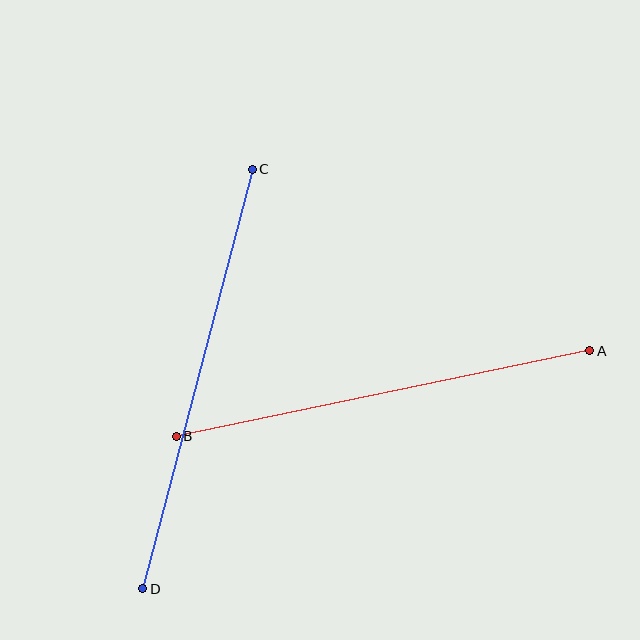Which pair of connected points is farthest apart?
Points C and D are farthest apart.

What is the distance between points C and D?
The distance is approximately 434 pixels.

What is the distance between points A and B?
The distance is approximately 422 pixels.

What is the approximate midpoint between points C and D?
The midpoint is at approximately (197, 379) pixels.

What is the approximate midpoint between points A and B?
The midpoint is at approximately (383, 393) pixels.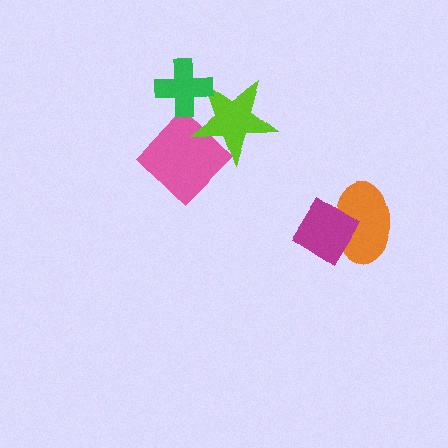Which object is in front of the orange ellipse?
The magenta diamond is in front of the orange ellipse.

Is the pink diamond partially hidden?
Yes, it is partially covered by another shape.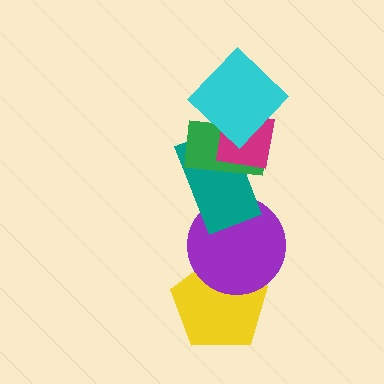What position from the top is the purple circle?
The purple circle is 5th from the top.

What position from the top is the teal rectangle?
The teal rectangle is 4th from the top.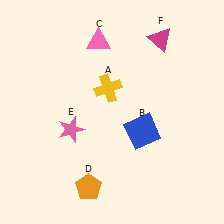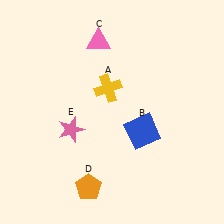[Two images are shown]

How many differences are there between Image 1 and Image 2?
There is 1 difference between the two images.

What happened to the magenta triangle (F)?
The magenta triangle (F) was removed in Image 2. It was in the top-right area of Image 1.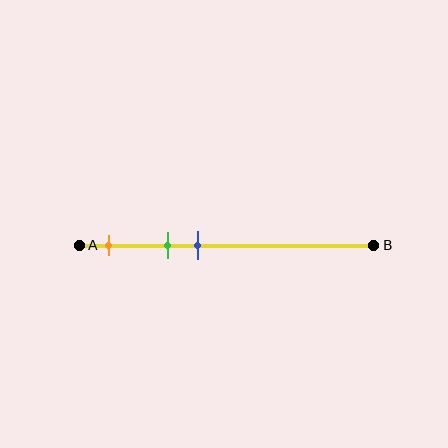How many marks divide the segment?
There are 3 marks dividing the segment.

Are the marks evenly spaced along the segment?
Yes, the marks are approximately evenly spaced.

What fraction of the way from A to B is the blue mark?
The blue mark is approximately 40% (0.4) of the way from A to B.